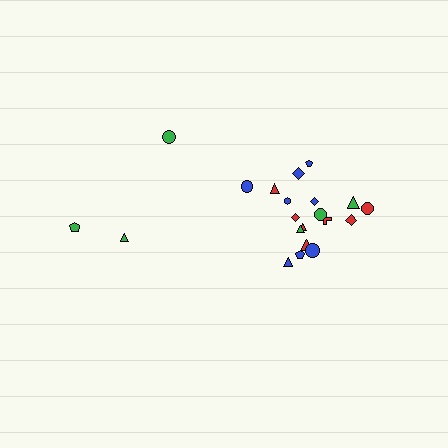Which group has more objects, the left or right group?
The right group.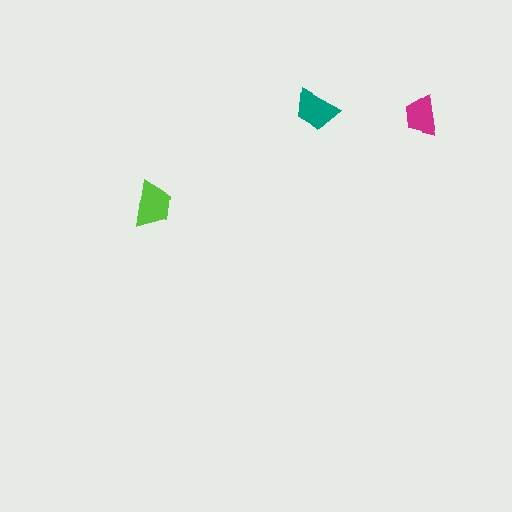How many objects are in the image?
There are 3 objects in the image.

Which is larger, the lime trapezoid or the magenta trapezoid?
The lime one.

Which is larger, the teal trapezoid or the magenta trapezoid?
The teal one.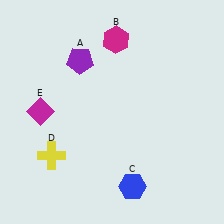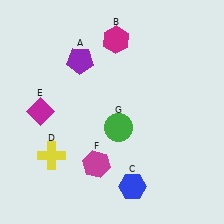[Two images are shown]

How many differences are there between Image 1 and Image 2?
There are 2 differences between the two images.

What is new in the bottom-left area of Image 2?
A magenta hexagon (F) was added in the bottom-left area of Image 2.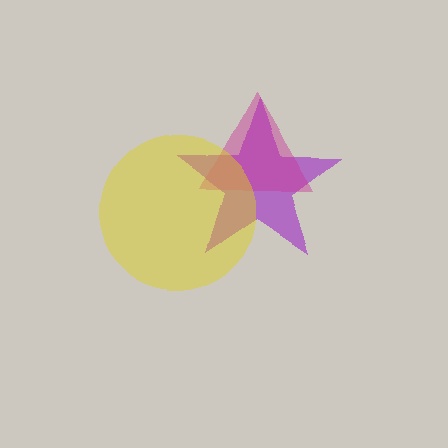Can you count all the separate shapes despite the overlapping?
Yes, there are 3 separate shapes.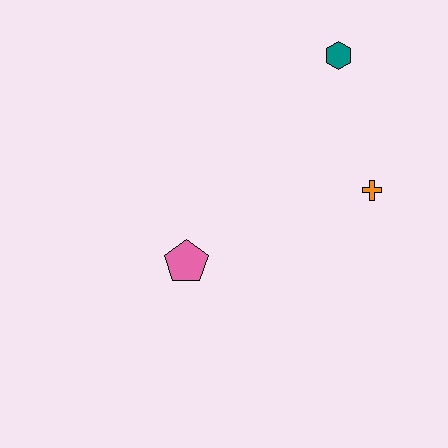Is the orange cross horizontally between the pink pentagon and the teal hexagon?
No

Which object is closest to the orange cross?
The teal hexagon is closest to the orange cross.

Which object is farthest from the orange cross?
The pink pentagon is farthest from the orange cross.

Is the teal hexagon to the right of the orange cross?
No